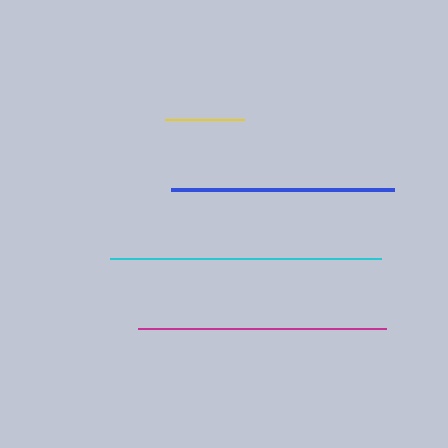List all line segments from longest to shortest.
From longest to shortest: cyan, magenta, blue, yellow.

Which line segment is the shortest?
The yellow line is the shortest at approximately 79 pixels.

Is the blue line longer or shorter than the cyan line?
The cyan line is longer than the blue line.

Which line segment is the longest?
The cyan line is the longest at approximately 270 pixels.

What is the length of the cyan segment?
The cyan segment is approximately 270 pixels long.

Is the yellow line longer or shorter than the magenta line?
The magenta line is longer than the yellow line.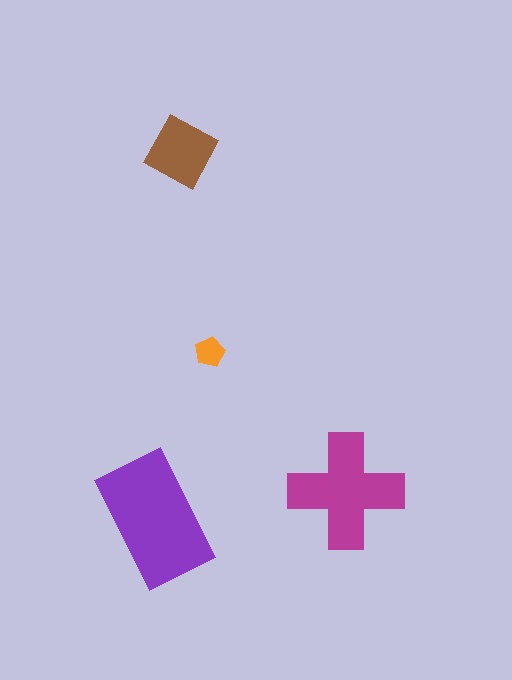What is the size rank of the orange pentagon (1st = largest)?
4th.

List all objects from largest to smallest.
The purple rectangle, the magenta cross, the brown diamond, the orange pentagon.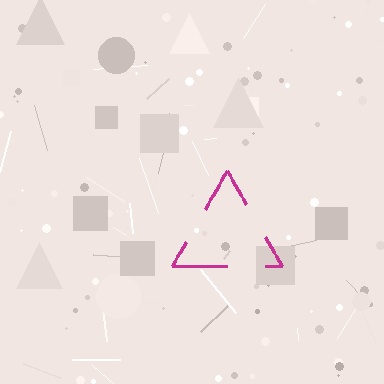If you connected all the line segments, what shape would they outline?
They would outline a triangle.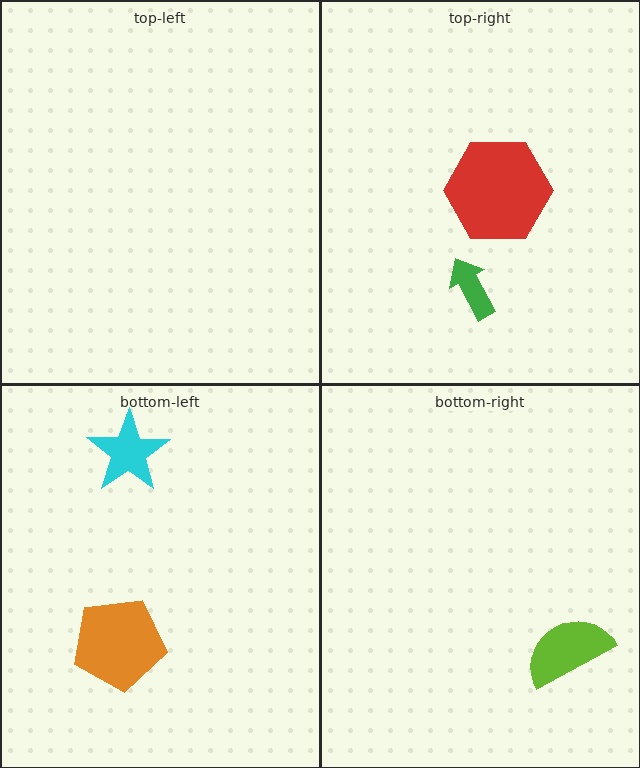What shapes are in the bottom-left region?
The orange pentagon, the cyan star.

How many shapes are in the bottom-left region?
2.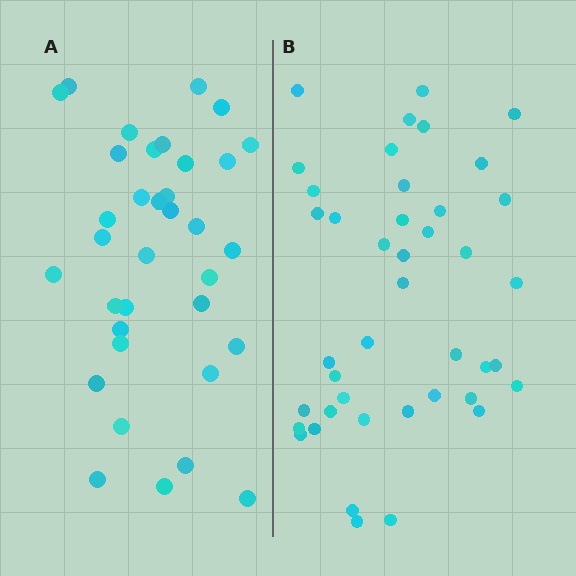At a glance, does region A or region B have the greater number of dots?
Region B (the right region) has more dots.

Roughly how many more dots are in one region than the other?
Region B has roughly 8 or so more dots than region A.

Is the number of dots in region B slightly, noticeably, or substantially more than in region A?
Region B has only slightly more — the two regions are fairly close. The ratio is roughly 1.2 to 1.